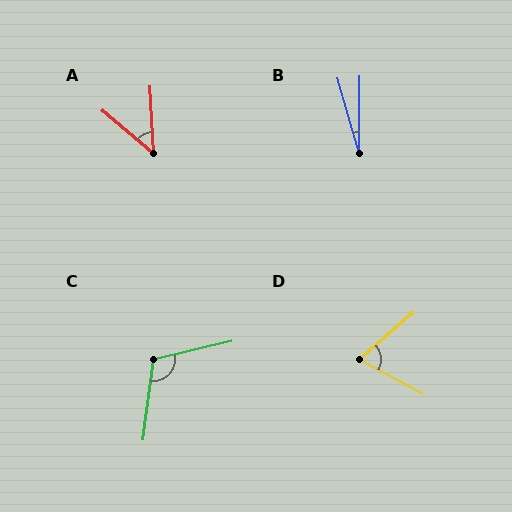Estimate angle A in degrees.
Approximately 47 degrees.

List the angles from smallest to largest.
B (16°), A (47°), D (69°), C (110°).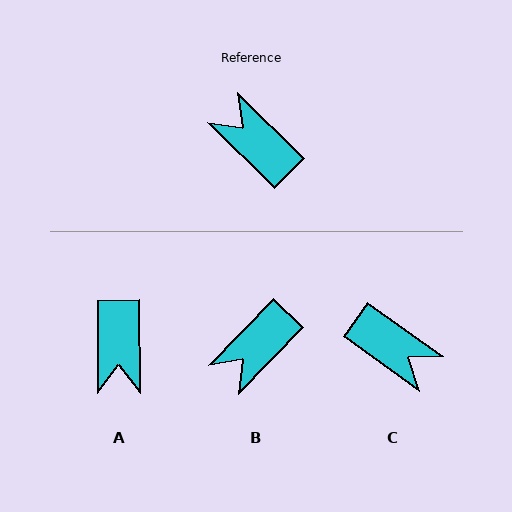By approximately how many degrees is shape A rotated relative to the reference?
Approximately 135 degrees counter-clockwise.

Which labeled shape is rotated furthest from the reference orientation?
C, about 171 degrees away.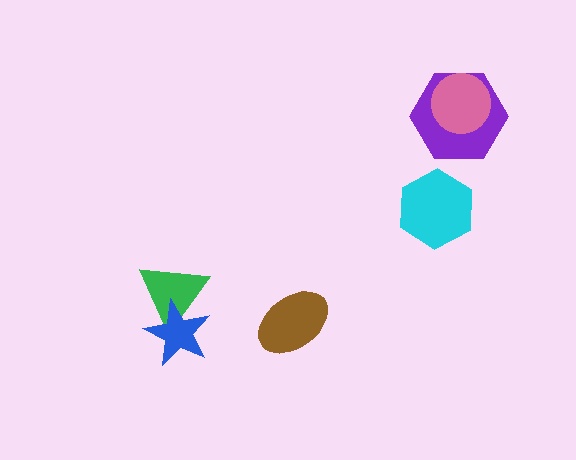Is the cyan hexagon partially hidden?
No, no other shape covers it.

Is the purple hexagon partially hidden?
Yes, it is partially covered by another shape.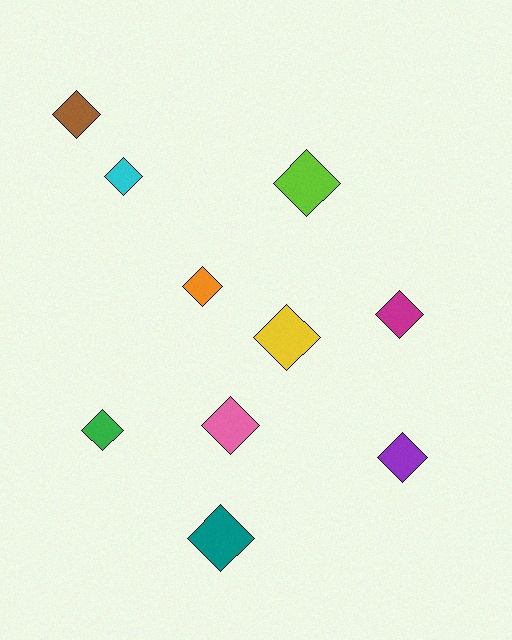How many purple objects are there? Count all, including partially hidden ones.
There is 1 purple object.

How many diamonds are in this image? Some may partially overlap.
There are 10 diamonds.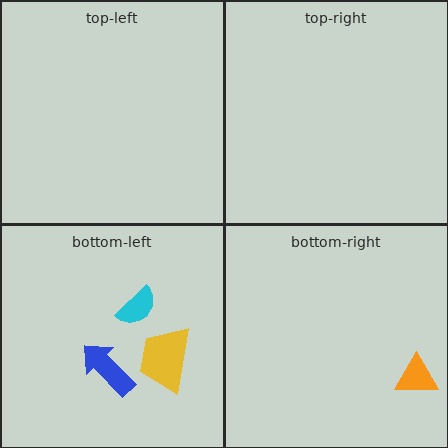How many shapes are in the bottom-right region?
1.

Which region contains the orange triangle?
The bottom-right region.